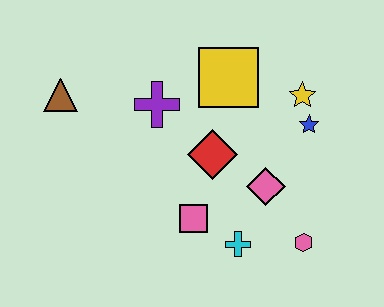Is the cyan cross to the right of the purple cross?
Yes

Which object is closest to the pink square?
The cyan cross is closest to the pink square.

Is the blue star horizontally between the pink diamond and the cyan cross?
No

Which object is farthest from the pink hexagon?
The brown triangle is farthest from the pink hexagon.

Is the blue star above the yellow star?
No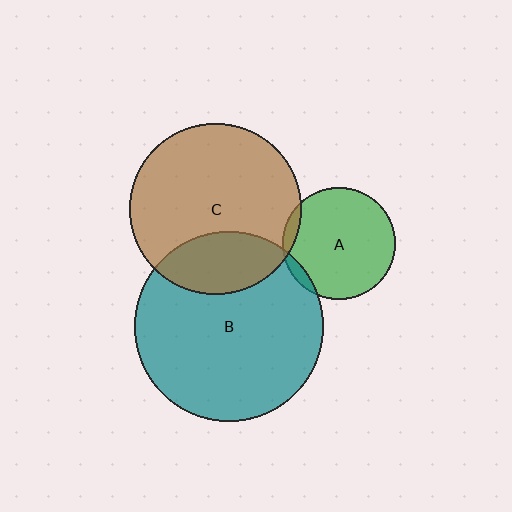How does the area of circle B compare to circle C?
Approximately 1.2 times.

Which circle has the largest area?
Circle B (teal).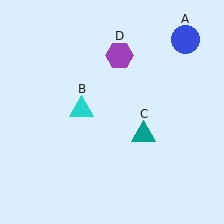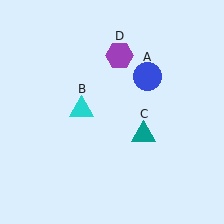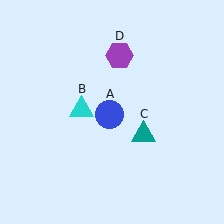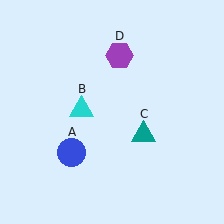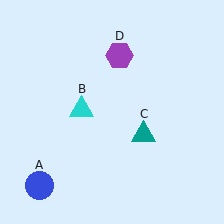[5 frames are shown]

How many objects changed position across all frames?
1 object changed position: blue circle (object A).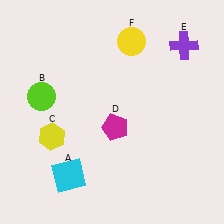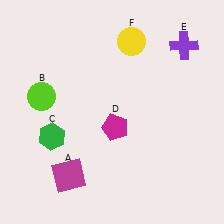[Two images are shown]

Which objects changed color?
A changed from cyan to magenta. C changed from yellow to green.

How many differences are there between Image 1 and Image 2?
There are 2 differences between the two images.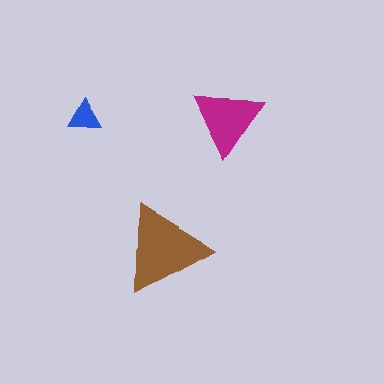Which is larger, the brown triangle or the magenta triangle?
The brown one.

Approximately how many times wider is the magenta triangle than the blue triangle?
About 2 times wider.